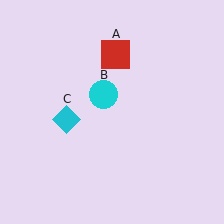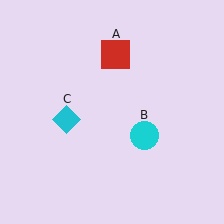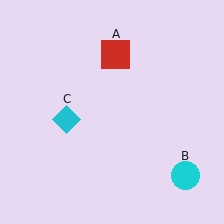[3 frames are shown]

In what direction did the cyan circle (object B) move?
The cyan circle (object B) moved down and to the right.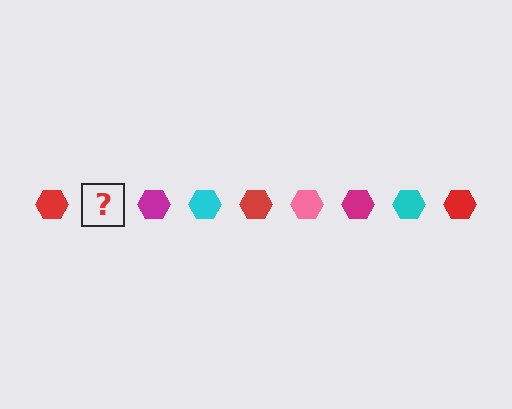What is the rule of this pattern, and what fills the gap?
The rule is that the pattern cycles through red, pink, magenta, cyan hexagons. The gap should be filled with a pink hexagon.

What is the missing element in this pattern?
The missing element is a pink hexagon.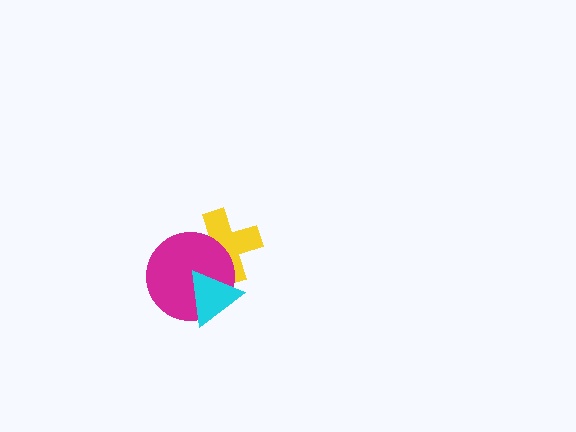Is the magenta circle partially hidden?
Yes, it is partially covered by another shape.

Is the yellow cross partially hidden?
Yes, it is partially covered by another shape.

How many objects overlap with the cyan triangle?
2 objects overlap with the cyan triangle.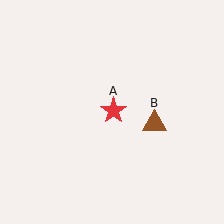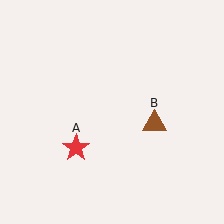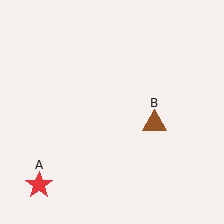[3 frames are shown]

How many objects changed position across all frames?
1 object changed position: red star (object A).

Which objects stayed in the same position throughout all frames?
Brown triangle (object B) remained stationary.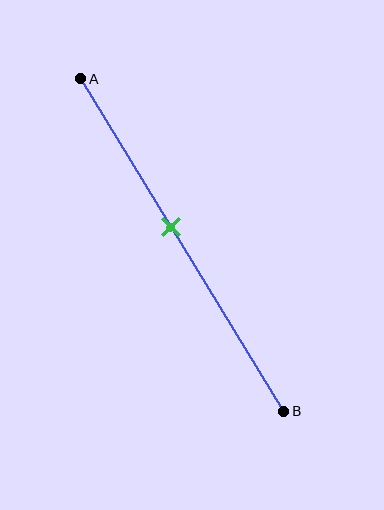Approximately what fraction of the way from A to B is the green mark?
The green mark is approximately 45% of the way from A to B.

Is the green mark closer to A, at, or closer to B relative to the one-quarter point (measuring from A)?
The green mark is closer to point B than the one-quarter point of segment AB.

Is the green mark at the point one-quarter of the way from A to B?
No, the mark is at about 45% from A, not at the 25% one-quarter point.